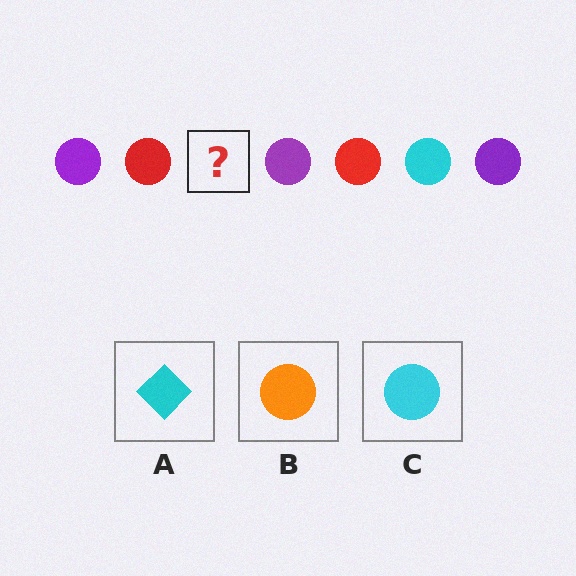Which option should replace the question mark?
Option C.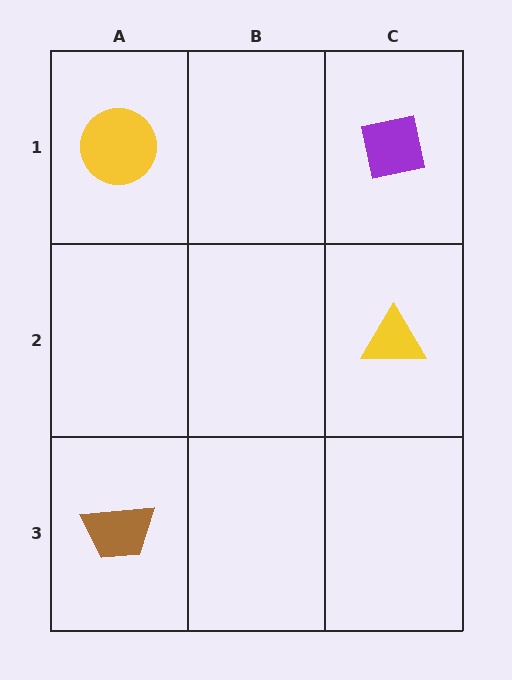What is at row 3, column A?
A brown trapezoid.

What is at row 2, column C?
A yellow triangle.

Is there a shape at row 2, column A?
No, that cell is empty.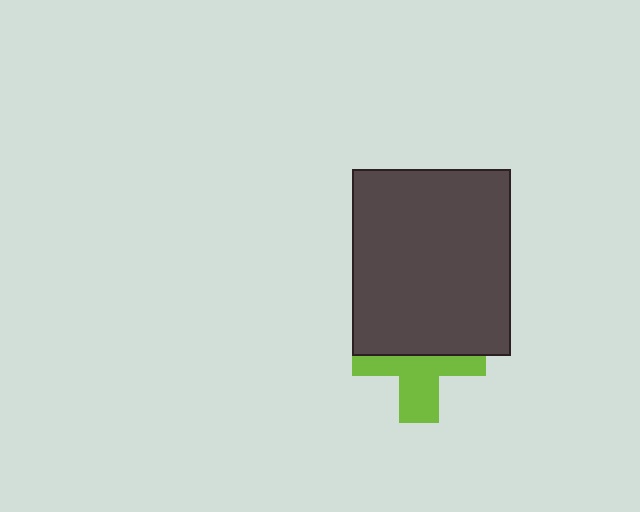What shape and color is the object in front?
The object in front is a dark gray rectangle.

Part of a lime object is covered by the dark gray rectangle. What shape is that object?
It is a cross.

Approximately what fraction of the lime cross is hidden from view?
Roughly 50% of the lime cross is hidden behind the dark gray rectangle.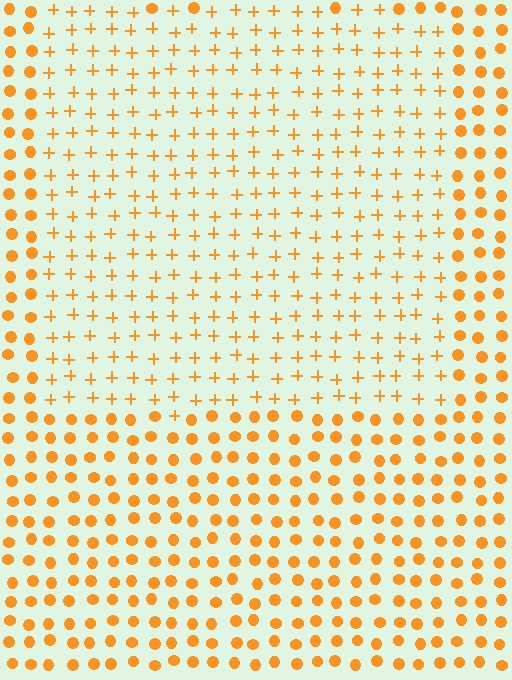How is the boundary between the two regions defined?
The boundary is defined by a change in element shape: plus signs inside vs. circles outside. All elements share the same color and spacing.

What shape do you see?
I see a rectangle.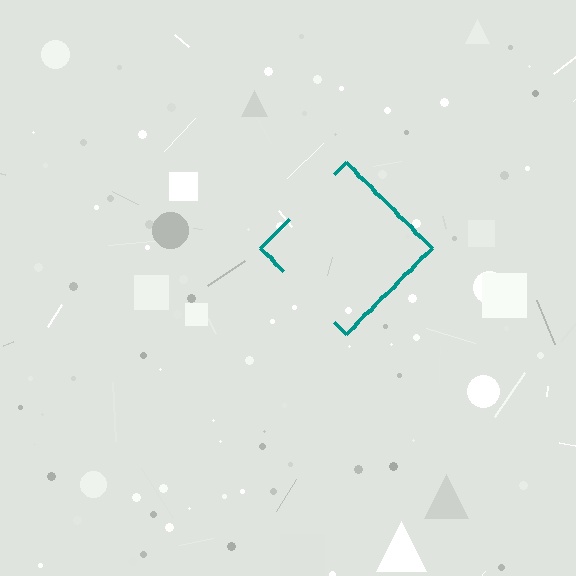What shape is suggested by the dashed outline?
The dashed outline suggests a diamond.